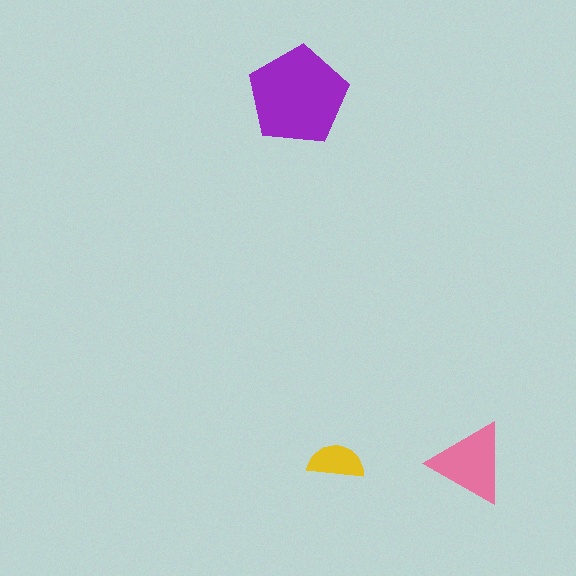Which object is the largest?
The purple pentagon.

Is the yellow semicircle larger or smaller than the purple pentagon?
Smaller.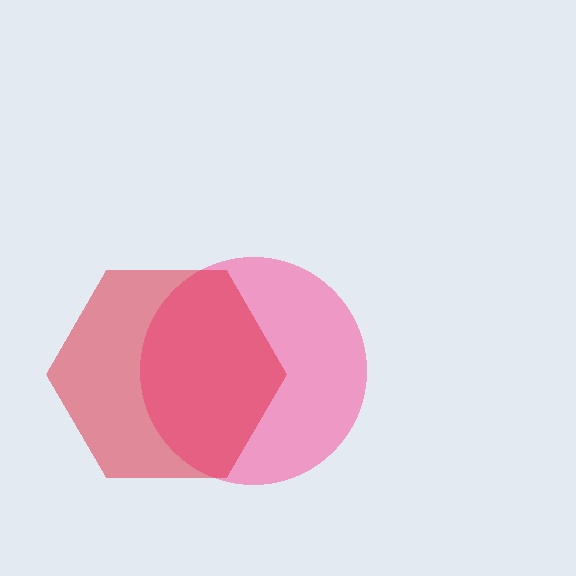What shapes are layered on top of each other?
The layered shapes are: a pink circle, a red hexagon.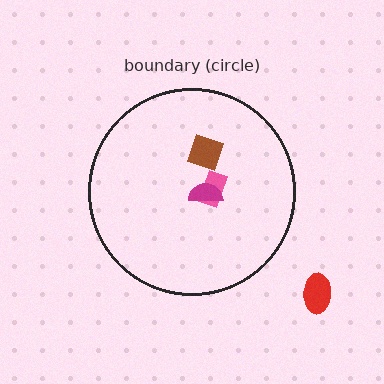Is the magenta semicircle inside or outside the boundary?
Inside.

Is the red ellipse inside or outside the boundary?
Outside.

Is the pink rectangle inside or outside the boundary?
Inside.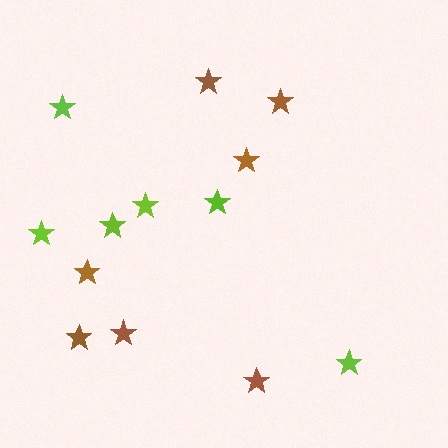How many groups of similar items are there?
There are 2 groups: one group of brown stars (7) and one group of lime stars (6).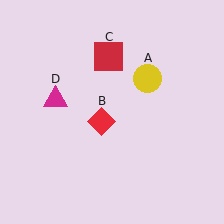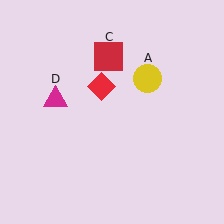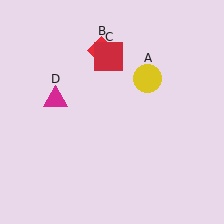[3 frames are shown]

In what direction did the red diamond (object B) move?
The red diamond (object B) moved up.